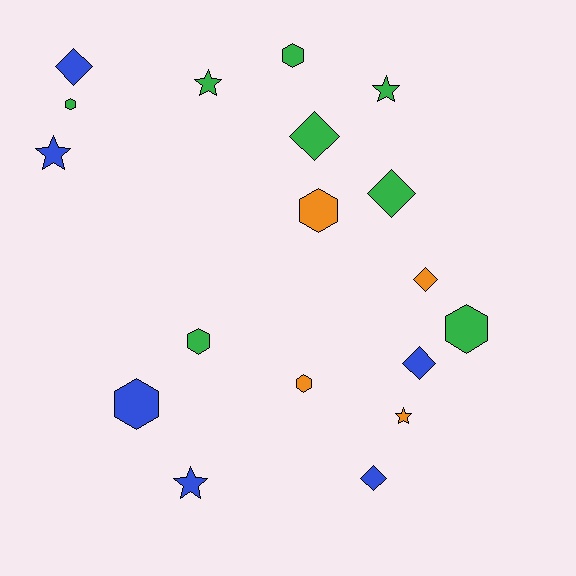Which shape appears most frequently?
Hexagon, with 7 objects.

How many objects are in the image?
There are 18 objects.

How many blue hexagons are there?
There is 1 blue hexagon.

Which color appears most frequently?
Green, with 8 objects.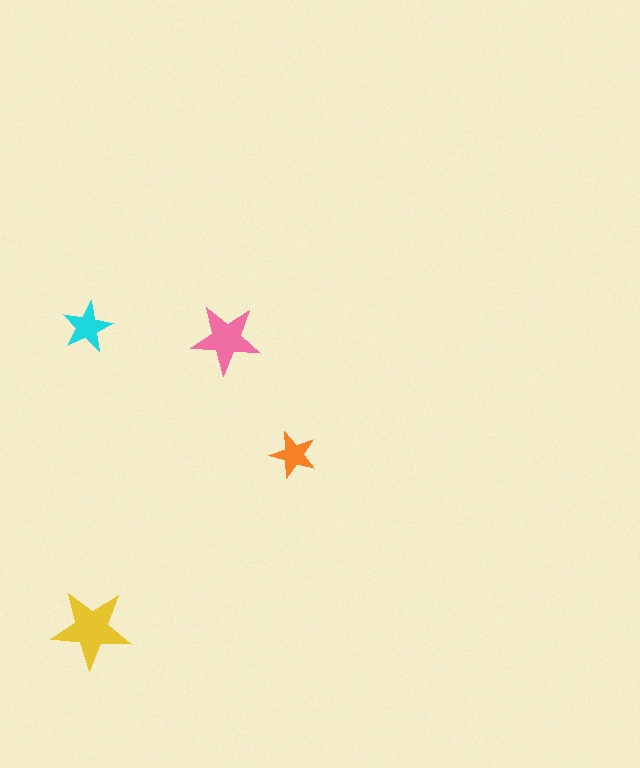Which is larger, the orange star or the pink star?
The pink one.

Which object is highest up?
The cyan star is topmost.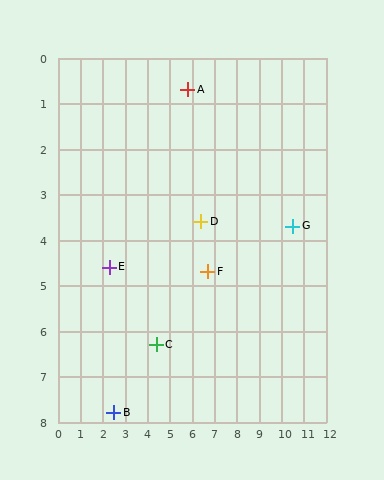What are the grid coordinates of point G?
Point G is at approximately (10.5, 3.7).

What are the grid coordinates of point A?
Point A is at approximately (5.8, 0.7).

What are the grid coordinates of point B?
Point B is at approximately (2.5, 7.8).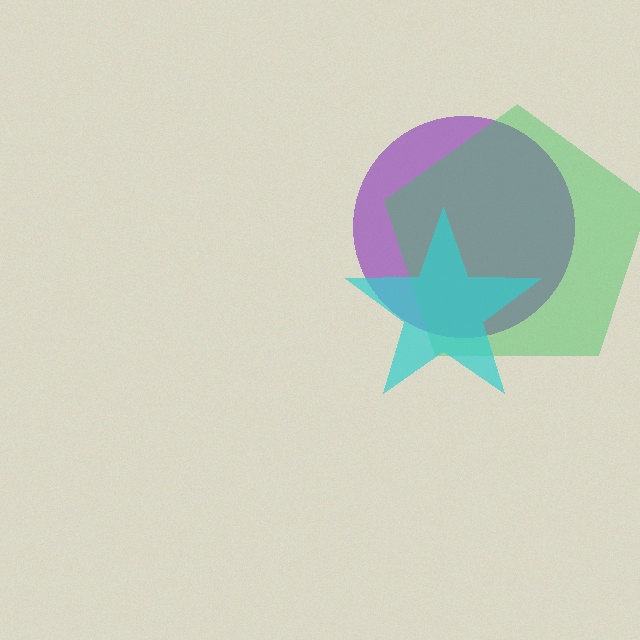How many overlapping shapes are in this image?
There are 3 overlapping shapes in the image.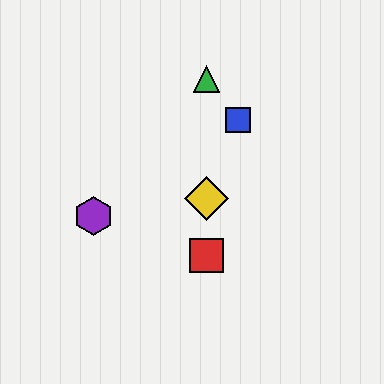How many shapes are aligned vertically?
3 shapes (the red square, the green triangle, the yellow diamond) are aligned vertically.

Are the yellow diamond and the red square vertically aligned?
Yes, both are at x≈206.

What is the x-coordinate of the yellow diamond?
The yellow diamond is at x≈206.